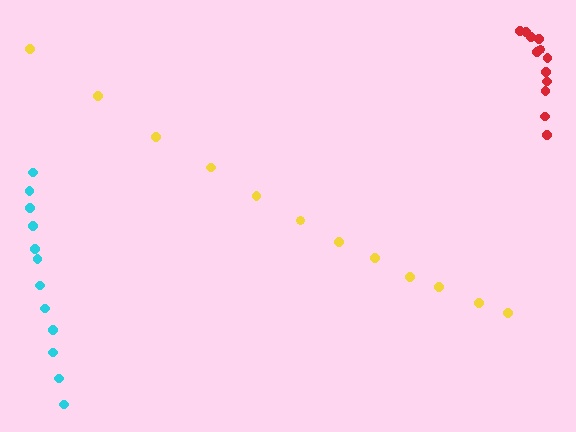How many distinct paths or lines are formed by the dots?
There are 3 distinct paths.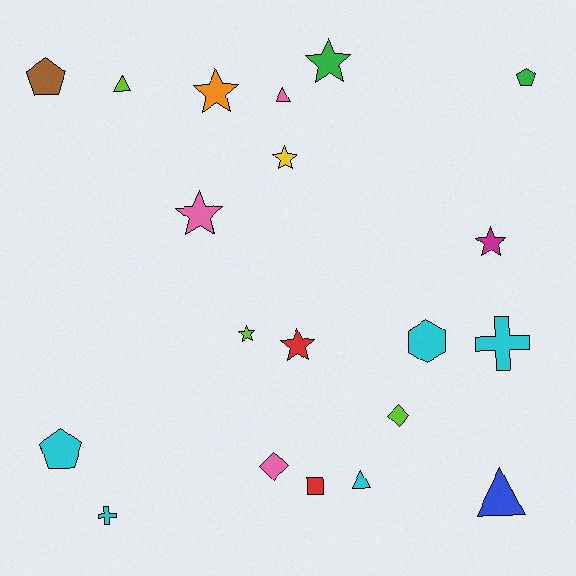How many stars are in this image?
There are 7 stars.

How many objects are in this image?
There are 20 objects.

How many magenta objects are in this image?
There is 1 magenta object.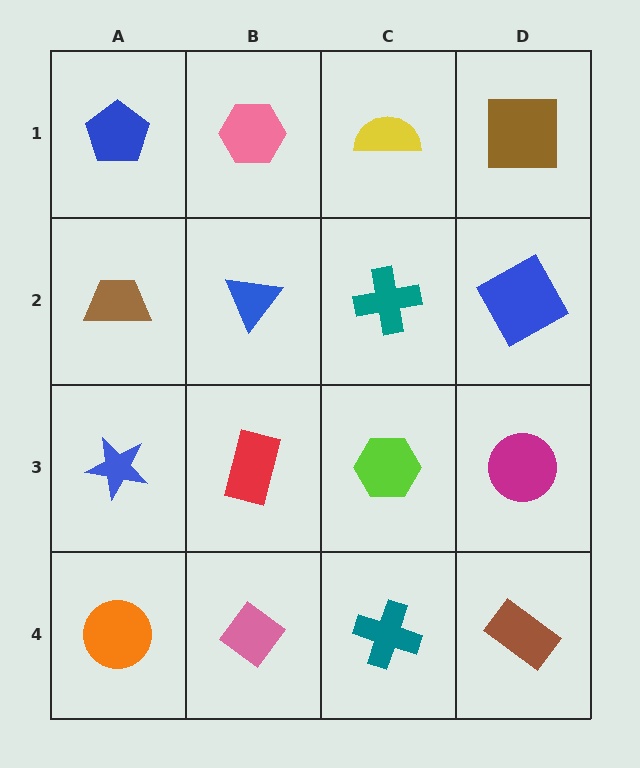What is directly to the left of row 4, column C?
A pink diamond.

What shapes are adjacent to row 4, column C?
A lime hexagon (row 3, column C), a pink diamond (row 4, column B), a brown rectangle (row 4, column D).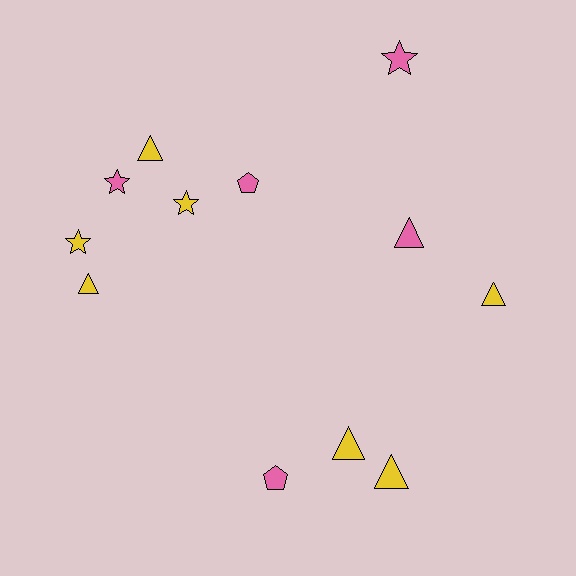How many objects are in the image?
There are 12 objects.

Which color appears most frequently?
Yellow, with 7 objects.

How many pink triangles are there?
There is 1 pink triangle.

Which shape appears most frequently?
Triangle, with 6 objects.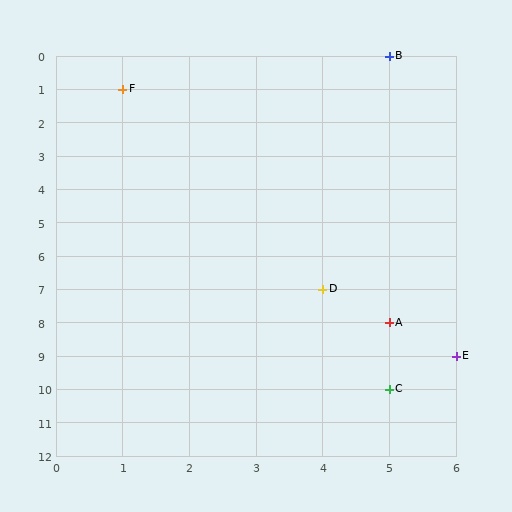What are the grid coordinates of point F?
Point F is at grid coordinates (1, 1).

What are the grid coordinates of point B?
Point B is at grid coordinates (5, 0).